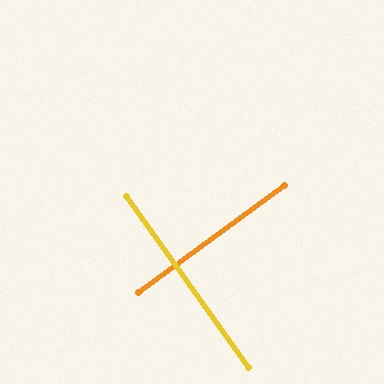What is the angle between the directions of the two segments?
Approximately 89 degrees.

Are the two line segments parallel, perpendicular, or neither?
Perpendicular — they meet at approximately 89°.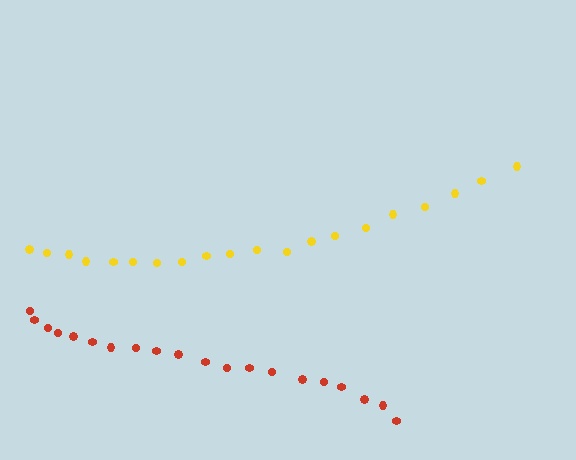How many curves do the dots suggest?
There are 2 distinct paths.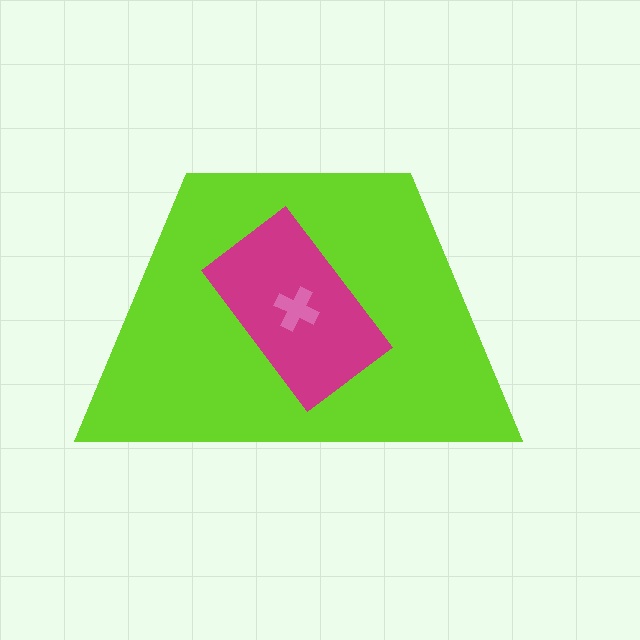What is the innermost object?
The pink cross.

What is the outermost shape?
The lime trapezoid.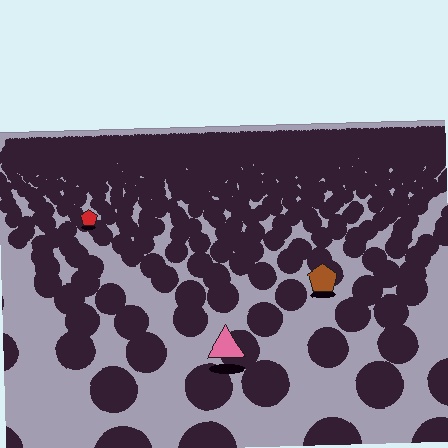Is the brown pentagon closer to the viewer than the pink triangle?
No. The pink triangle is closer — you can tell from the texture gradient: the ground texture is coarser near it.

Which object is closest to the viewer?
The pink triangle is closest. The texture marks near it are larger and more spread out.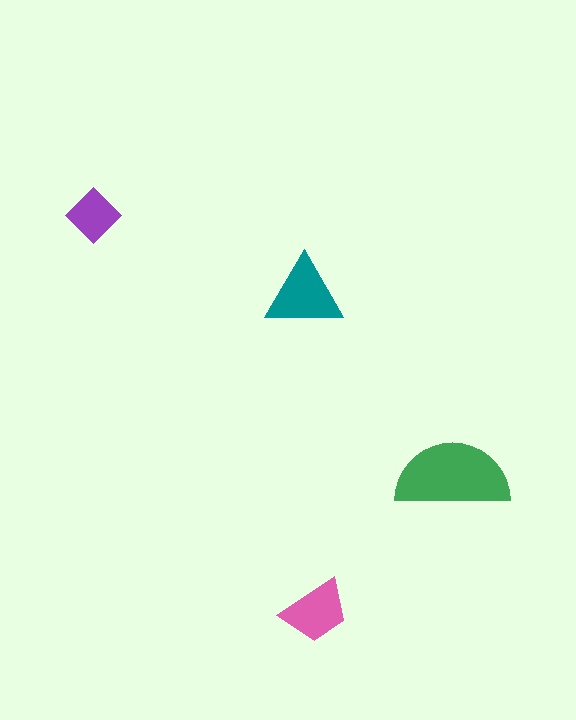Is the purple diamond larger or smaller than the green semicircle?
Smaller.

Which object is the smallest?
The purple diamond.